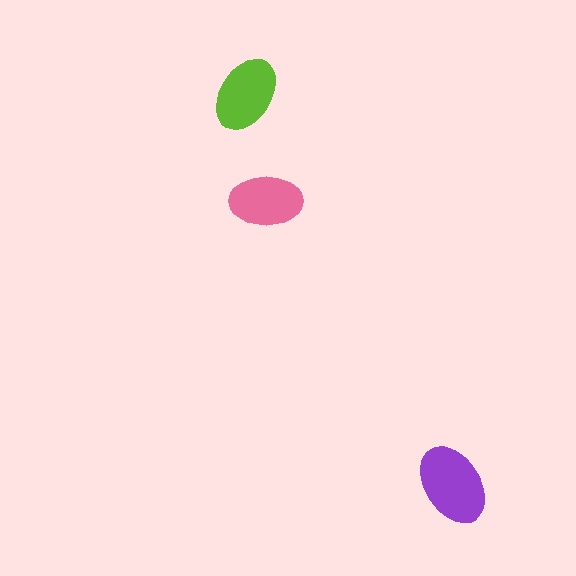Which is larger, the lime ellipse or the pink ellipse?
The lime one.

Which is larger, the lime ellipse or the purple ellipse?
The purple one.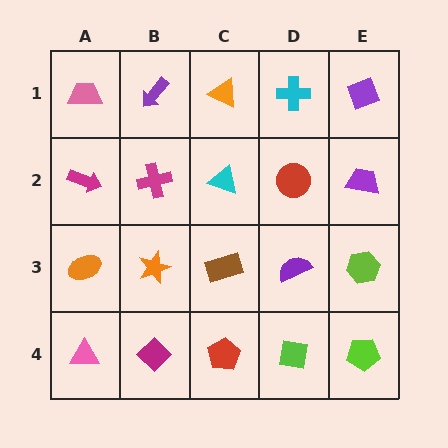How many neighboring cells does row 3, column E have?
3.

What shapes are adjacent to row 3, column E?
A purple trapezoid (row 2, column E), a lime pentagon (row 4, column E), a purple semicircle (row 3, column D).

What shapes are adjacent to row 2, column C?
An orange triangle (row 1, column C), a brown rectangle (row 3, column C), a magenta cross (row 2, column B), a red circle (row 2, column D).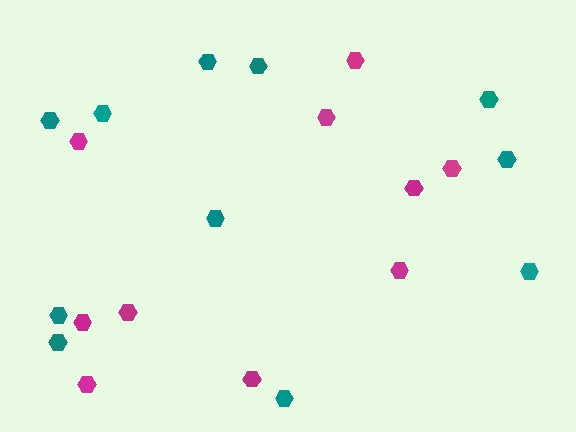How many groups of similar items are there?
There are 2 groups: one group of teal hexagons (11) and one group of magenta hexagons (10).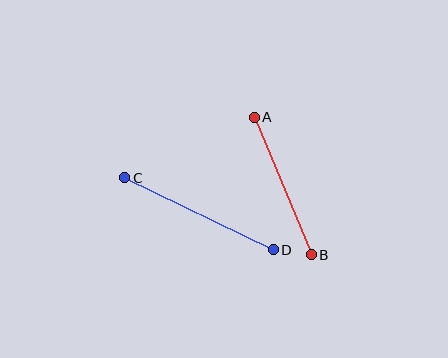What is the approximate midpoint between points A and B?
The midpoint is at approximately (283, 186) pixels.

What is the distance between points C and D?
The distance is approximately 165 pixels.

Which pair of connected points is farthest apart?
Points C and D are farthest apart.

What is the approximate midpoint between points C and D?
The midpoint is at approximately (199, 214) pixels.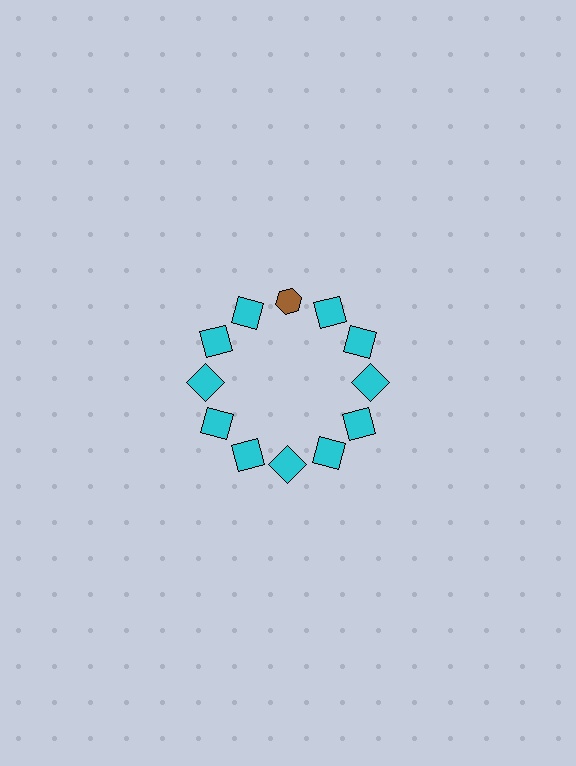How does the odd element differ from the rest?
It differs in both color (brown instead of cyan) and shape (hexagon instead of square).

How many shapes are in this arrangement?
There are 12 shapes arranged in a ring pattern.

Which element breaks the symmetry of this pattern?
The brown hexagon at roughly the 12 o'clock position breaks the symmetry. All other shapes are cyan squares.